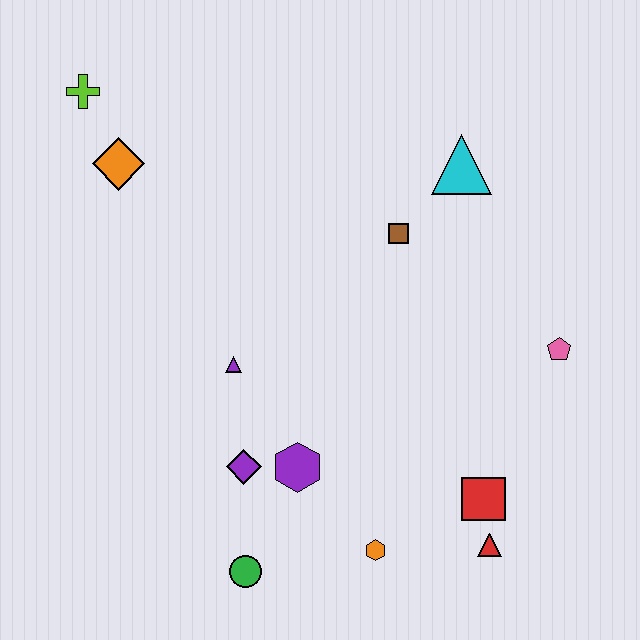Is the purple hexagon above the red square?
Yes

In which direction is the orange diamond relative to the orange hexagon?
The orange diamond is above the orange hexagon.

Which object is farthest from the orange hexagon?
The lime cross is farthest from the orange hexagon.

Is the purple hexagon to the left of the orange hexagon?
Yes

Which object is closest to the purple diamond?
The purple hexagon is closest to the purple diamond.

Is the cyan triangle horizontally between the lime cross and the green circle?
No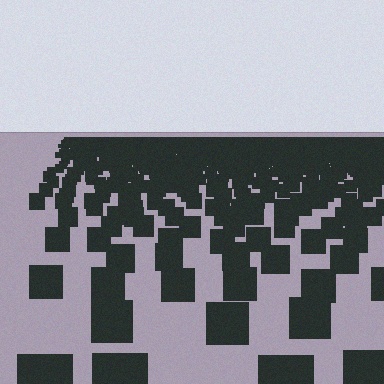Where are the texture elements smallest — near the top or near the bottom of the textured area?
Near the top.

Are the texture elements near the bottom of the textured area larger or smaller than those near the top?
Larger. Near the bottom, elements are closer to the viewer and appear at a bigger on-screen size.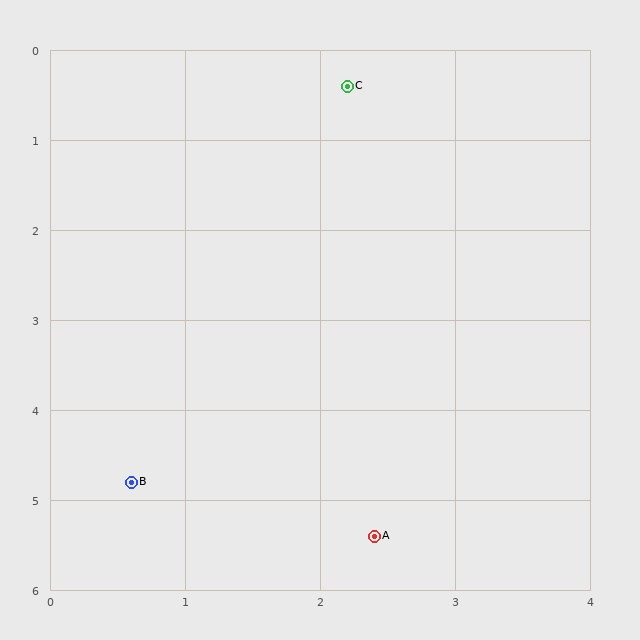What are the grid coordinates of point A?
Point A is at approximately (2.4, 5.4).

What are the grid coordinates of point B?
Point B is at approximately (0.6, 4.8).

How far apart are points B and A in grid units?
Points B and A are about 1.9 grid units apart.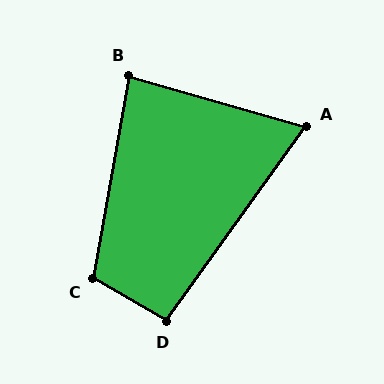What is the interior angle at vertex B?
Approximately 84 degrees (acute).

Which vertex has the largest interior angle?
C, at approximately 110 degrees.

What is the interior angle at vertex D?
Approximately 96 degrees (obtuse).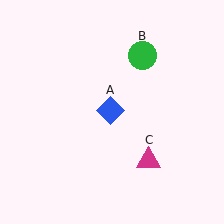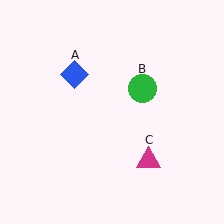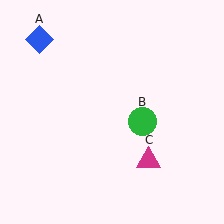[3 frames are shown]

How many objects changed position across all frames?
2 objects changed position: blue diamond (object A), green circle (object B).